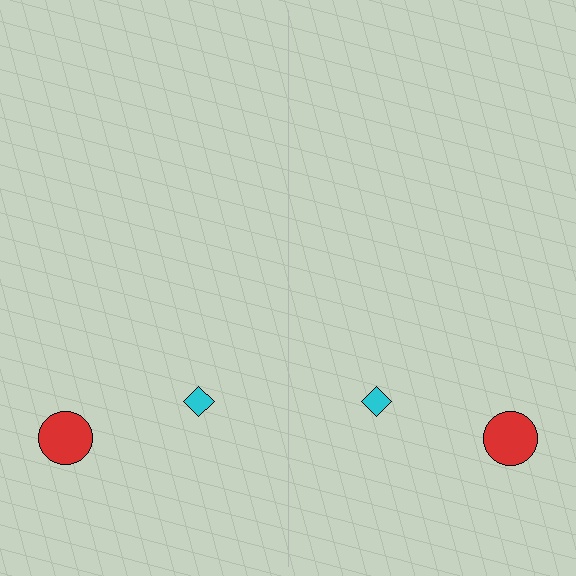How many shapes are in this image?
There are 4 shapes in this image.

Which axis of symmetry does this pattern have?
The pattern has a vertical axis of symmetry running through the center of the image.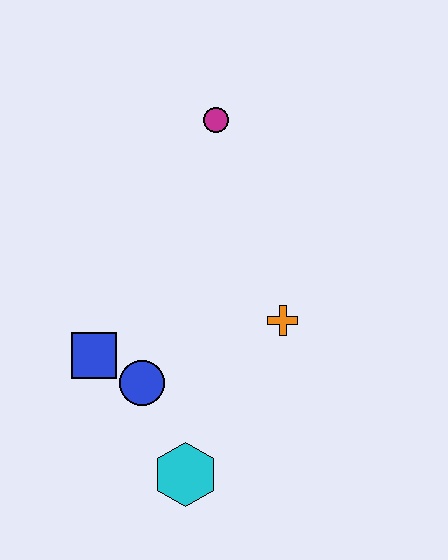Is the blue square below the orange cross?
Yes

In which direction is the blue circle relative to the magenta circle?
The blue circle is below the magenta circle.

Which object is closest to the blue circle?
The blue square is closest to the blue circle.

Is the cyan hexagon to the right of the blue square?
Yes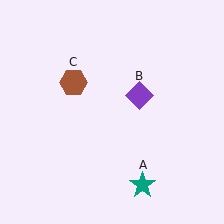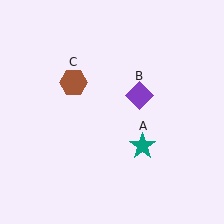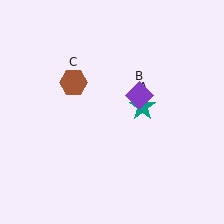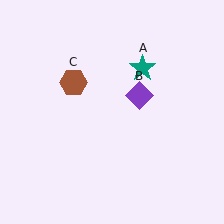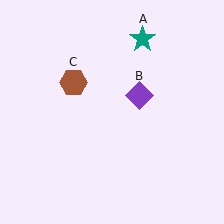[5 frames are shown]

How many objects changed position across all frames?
1 object changed position: teal star (object A).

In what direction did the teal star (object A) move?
The teal star (object A) moved up.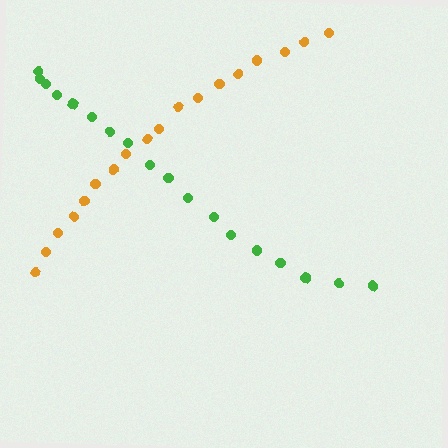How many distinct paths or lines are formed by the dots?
There are 2 distinct paths.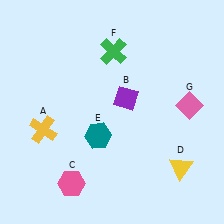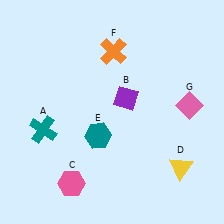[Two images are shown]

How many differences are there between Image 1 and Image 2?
There are 2 differences between the two images.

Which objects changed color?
A changed from yellow to teal. F changed from green to orange.